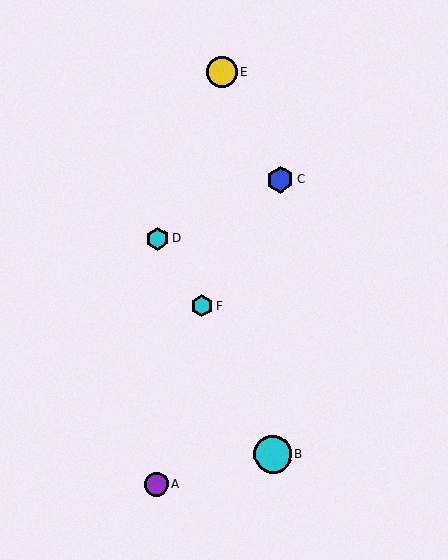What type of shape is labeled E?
Shape E is a yellow circle.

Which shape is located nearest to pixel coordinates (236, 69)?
The yellow circle (labeled E) at (222, 72) is nearest to that location.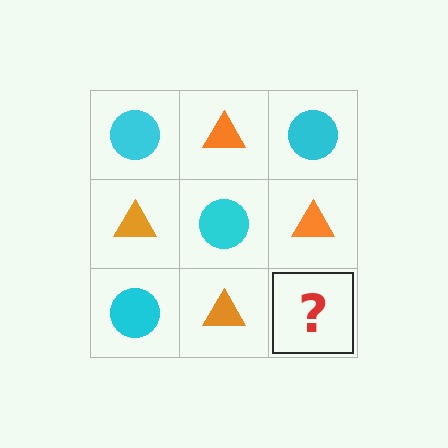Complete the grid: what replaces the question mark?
The question mark should be replaced with a cyan circle.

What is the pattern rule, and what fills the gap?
The rule is that it alternates cyan circle and orange triangle in a checkerboard pattern. The gap should be filled with a cyan circle.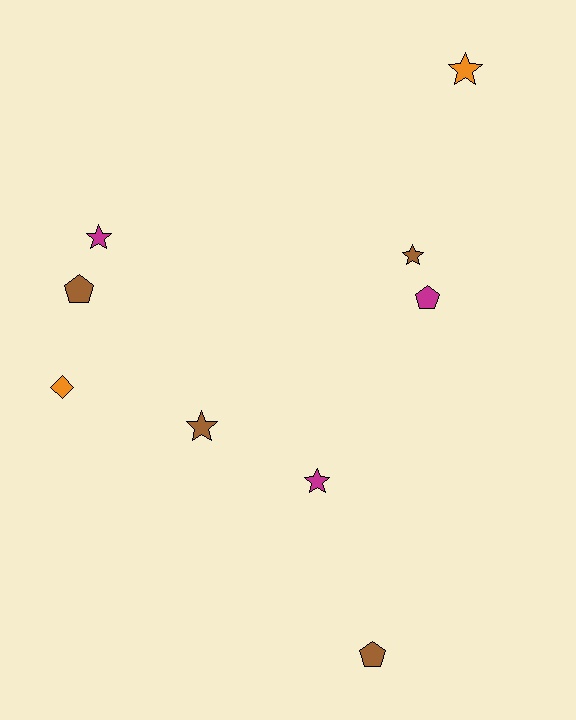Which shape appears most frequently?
Star, with 5 objects.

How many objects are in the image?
There are 9 objects.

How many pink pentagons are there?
There are no pink pentagons.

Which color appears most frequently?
Brown, with 4 objects.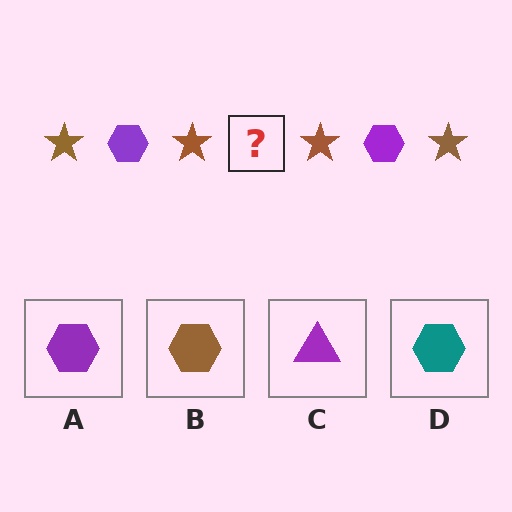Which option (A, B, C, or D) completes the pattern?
A.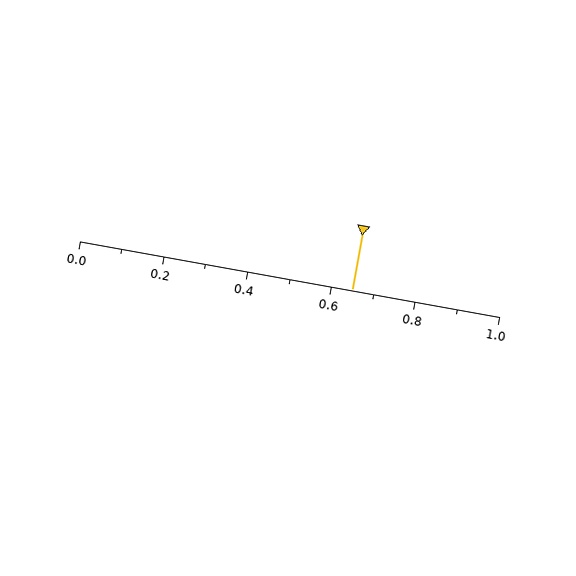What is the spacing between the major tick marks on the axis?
The major ticks are spaced 0.2 apart.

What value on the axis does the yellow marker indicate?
The marker indicates approximately 0.65.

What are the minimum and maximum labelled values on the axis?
The axis runs from 0.0 to 1.0.